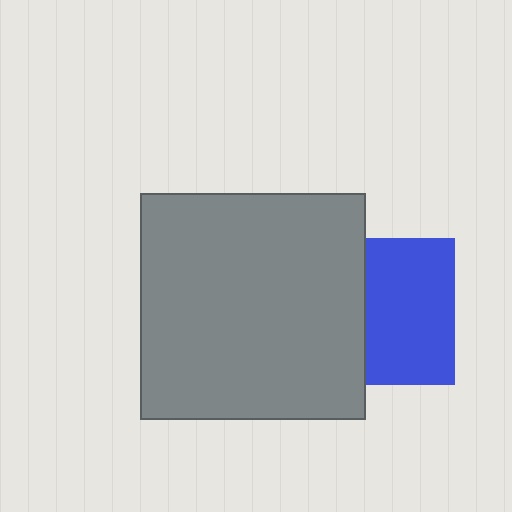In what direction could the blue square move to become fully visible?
The blue square could move right. That would shift it out from behind the gray square entirely.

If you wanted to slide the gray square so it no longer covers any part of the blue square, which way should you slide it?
Slide it left — that is the most direct way to separate the two shapes.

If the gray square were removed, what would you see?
You would see the complete blue square.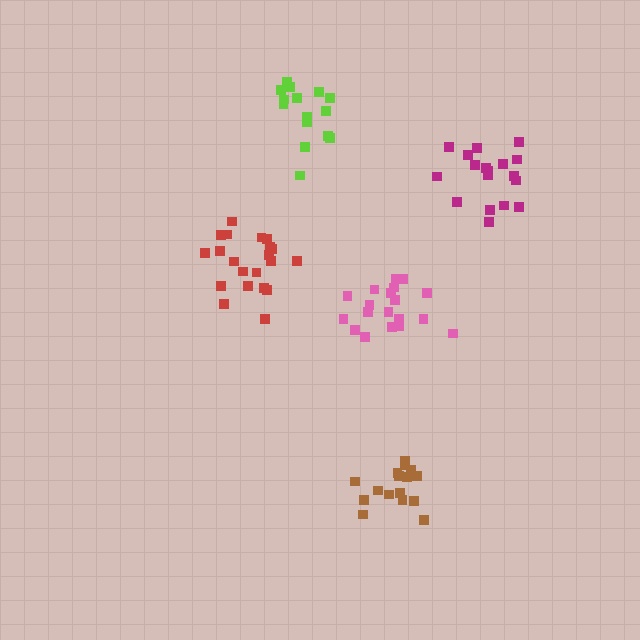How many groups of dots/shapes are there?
There are 5 groups.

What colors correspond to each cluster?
The clusters are colored: pink, brown, magenta, lime, red.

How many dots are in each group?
Group 1: 19 dots, Group 2: 16 dots, Group 3: 18 dots, Group 4: 15 dots, Group 5: 21 dots (89 total).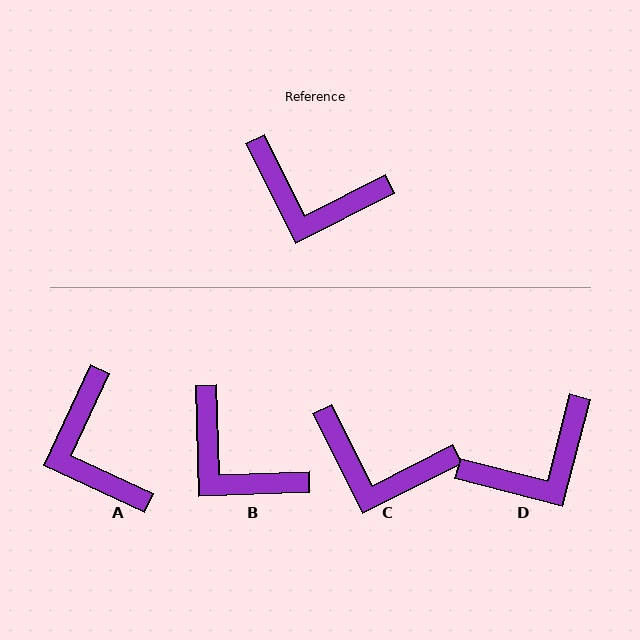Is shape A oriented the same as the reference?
No, it is off by about 52 degrees.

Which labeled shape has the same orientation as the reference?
C.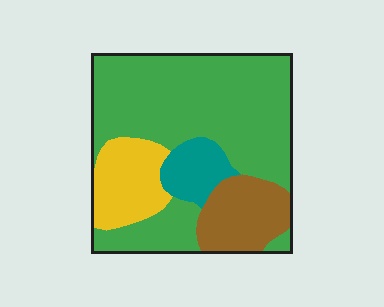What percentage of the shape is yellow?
Yellow covers 15% of the shape.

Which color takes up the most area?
Green, at roughly 60%.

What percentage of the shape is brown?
Brown covers 15% of the shape.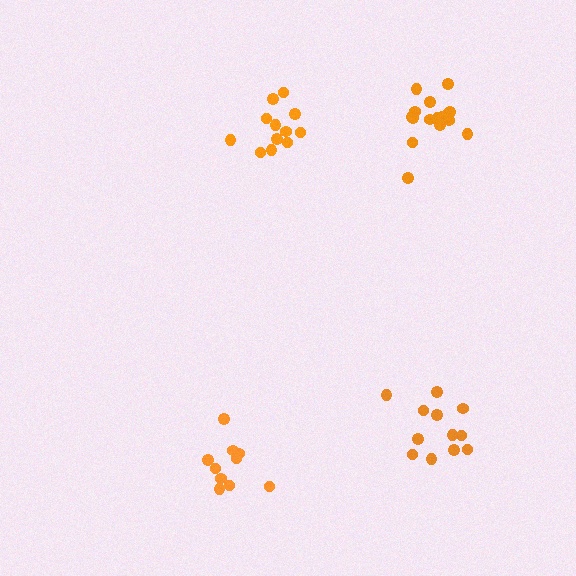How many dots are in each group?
Group 1: 10 dots, Group 2: 16 dots, Group 3: 12 dots, Group 4: 12 dots (50 total).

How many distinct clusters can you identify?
There are 4 distinct clusters.